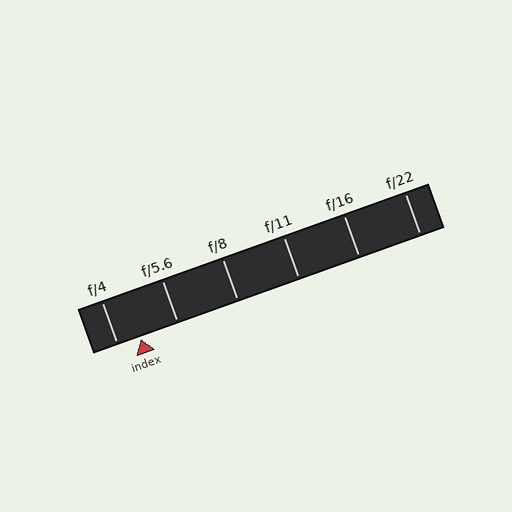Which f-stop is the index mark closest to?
The index mark is closest to f/4.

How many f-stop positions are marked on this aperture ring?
There are 6 f-stop positions marked.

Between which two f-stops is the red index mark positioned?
The index mark is between f/4 and f/5.6.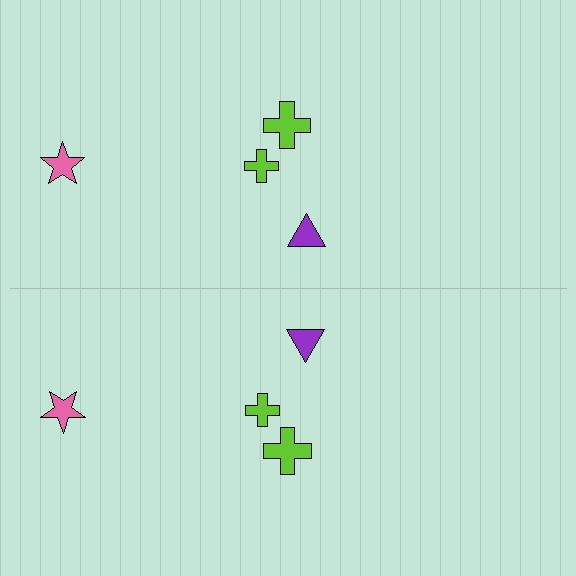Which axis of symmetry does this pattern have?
The pattern has a horizontal axis of symmetry running through the center of the image.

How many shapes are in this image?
There are 8 shapes in this image.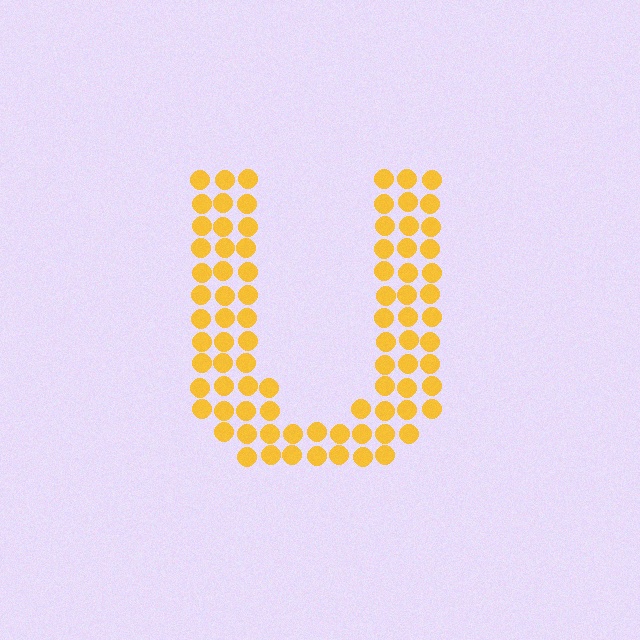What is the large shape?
The large shape is the letter U.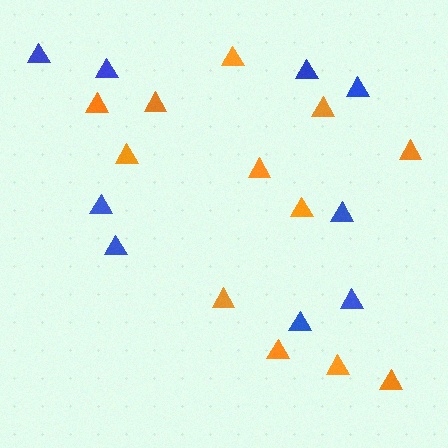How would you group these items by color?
There are 2 groups: one group of orange triangles (12) and one group of blue triangles (9).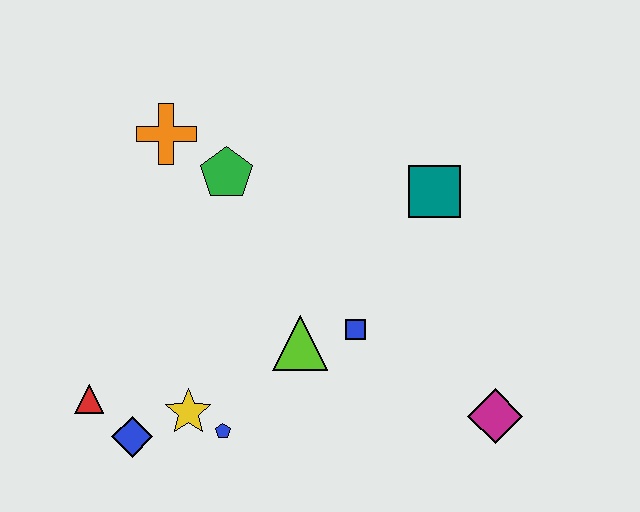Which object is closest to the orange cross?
The green pentagon is closest to the orange cross.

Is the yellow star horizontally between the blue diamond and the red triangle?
No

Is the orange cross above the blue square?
Yes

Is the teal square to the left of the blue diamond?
No